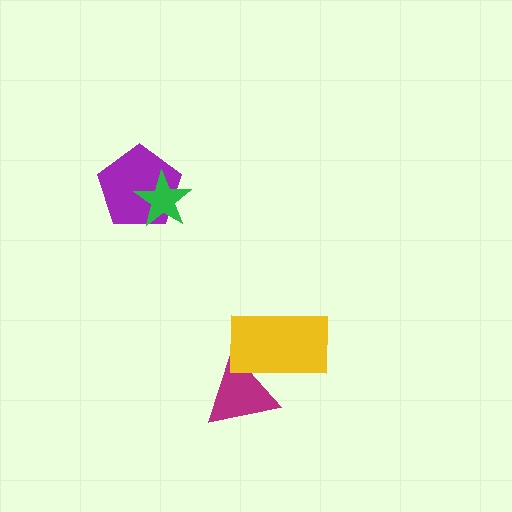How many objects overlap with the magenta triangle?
1 object overlaps with the magenta triangle.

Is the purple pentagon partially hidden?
Yes, it is partially covered by another shape.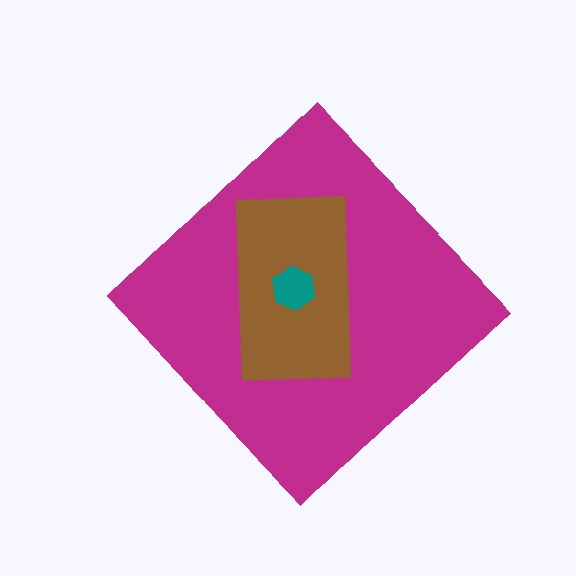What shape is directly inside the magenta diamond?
The brown rectangle.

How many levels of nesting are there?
3.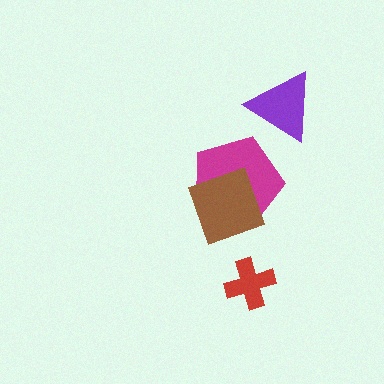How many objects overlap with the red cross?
0 objects overlap with the red cross.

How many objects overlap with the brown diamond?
1 object overlaps with the brown diamond.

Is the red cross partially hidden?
No, no other shape covers it.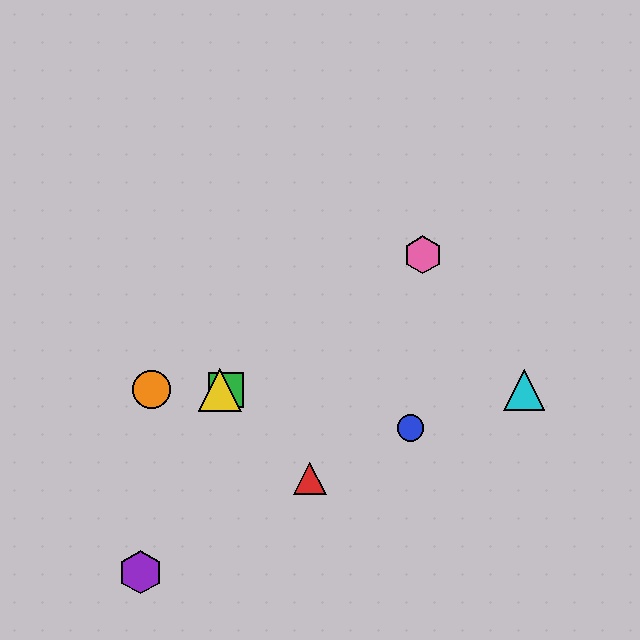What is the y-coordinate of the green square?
The green square is at y≈390.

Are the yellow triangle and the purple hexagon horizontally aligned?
No, the yellow triangle is at y≈390 and the purple hexagon is at y≈572.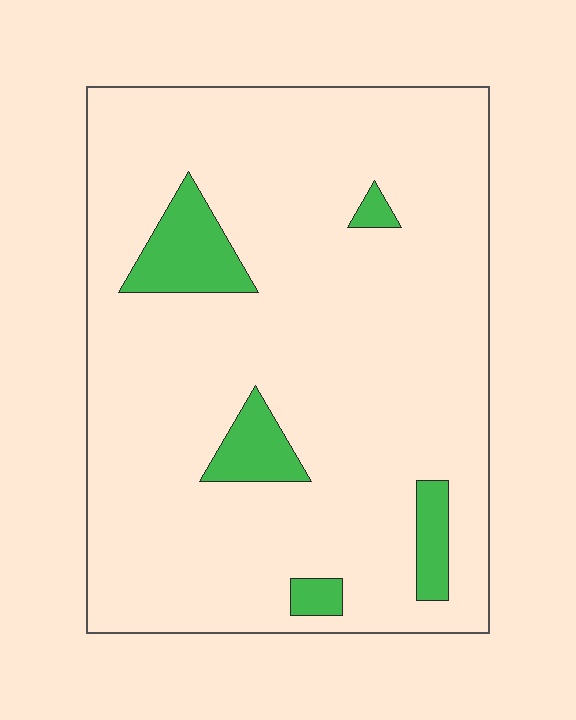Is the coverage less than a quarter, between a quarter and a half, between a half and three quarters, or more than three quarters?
Less than a quarter.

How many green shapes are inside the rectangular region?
5.